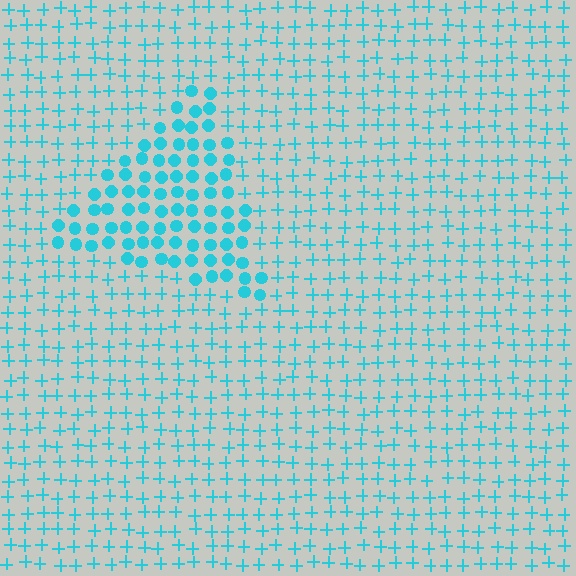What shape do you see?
I see a triangle.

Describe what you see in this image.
The image is filled with small cyan elements arranged in a uniform grid. A triangle-shaped region contains circles, while the surrounding area contains plus signs. The boundary is defined purely by the change in element shape.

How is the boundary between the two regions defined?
The boundary is defined by a change in element shape: circles inside vs. plus signs outside. All elements share the same color and spacing.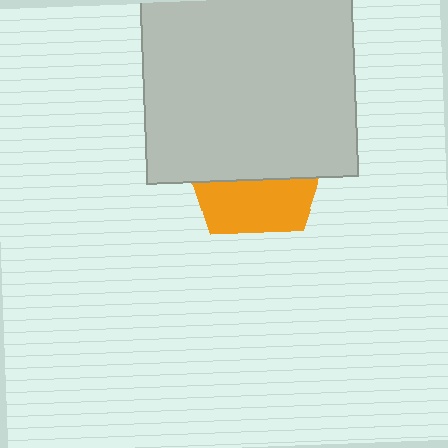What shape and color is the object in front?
The object in front is a light gray rectangle.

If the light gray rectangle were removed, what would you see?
You would see the complete orange pentagon.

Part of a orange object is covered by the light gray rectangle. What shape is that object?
It is a pentagon.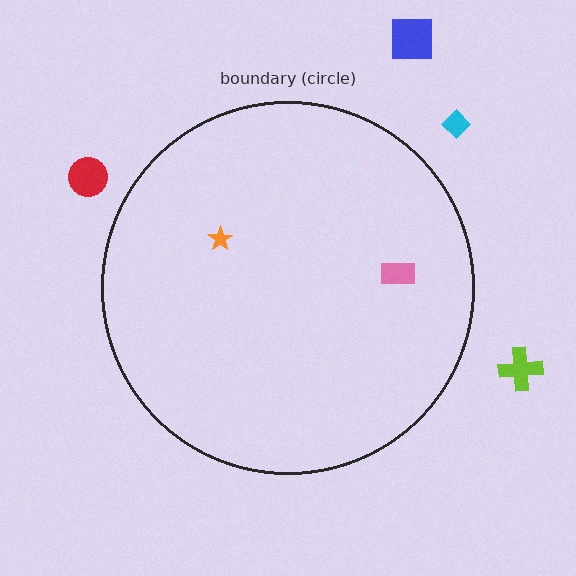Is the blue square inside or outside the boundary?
Outside.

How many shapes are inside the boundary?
2 inside, 4 outside.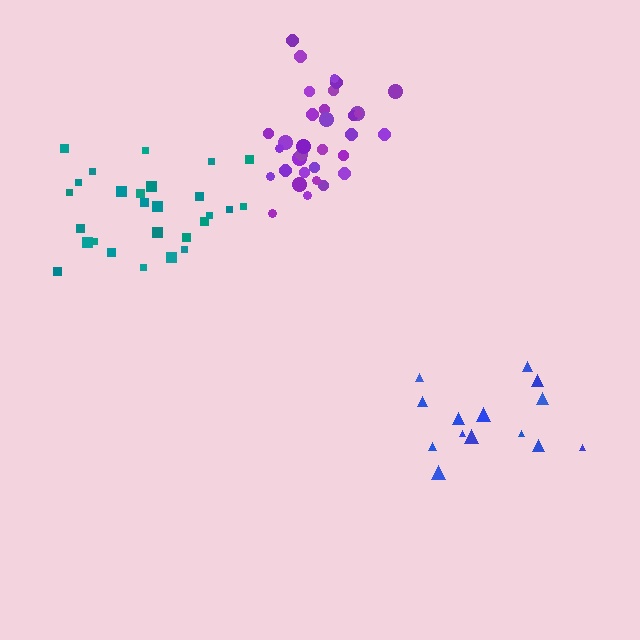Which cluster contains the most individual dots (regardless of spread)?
Purple (33).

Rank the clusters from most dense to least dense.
purple, teal, blue.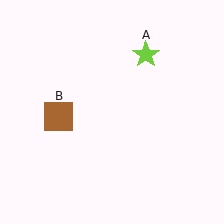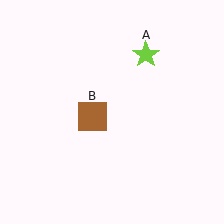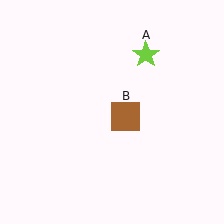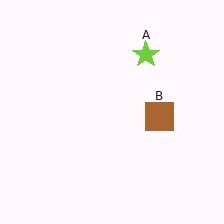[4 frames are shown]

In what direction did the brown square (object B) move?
The brown square (object B) moved right.